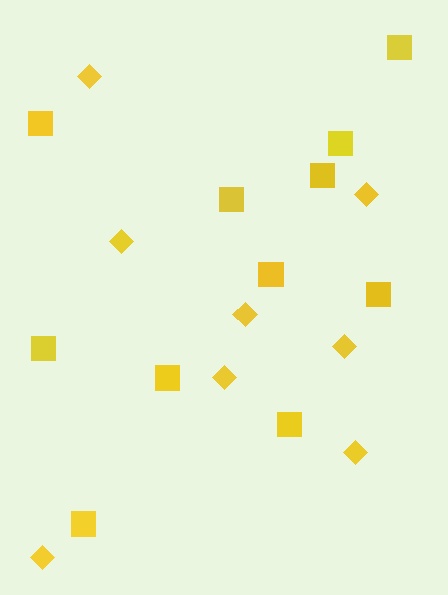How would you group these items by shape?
There are 2 groups: one group of diamonds (8) and one group of squares (11).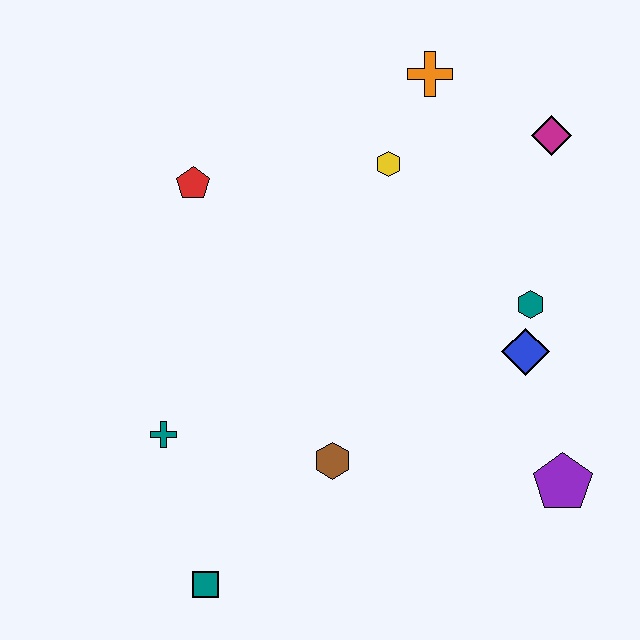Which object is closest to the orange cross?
The yellow hexagon is closest to the orange cross.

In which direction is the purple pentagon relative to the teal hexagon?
The purple pentagon is below the teal hexagon.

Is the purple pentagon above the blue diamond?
No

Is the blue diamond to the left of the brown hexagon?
No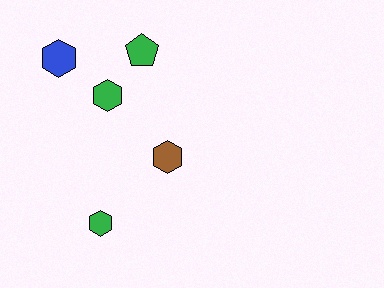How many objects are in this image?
There are 5 objects.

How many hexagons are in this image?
There are 4 hexagons.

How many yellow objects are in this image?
There are no yellow objects.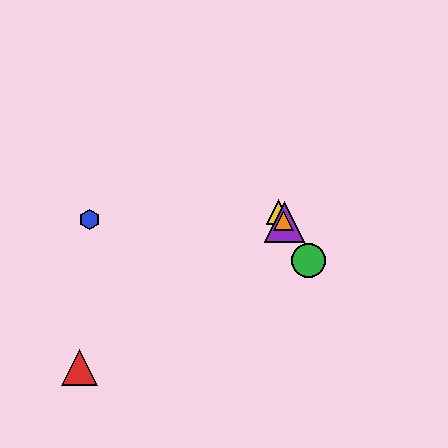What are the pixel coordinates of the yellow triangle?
The yellow triangle is at (278, 212).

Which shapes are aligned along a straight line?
The green circle, the yellow triangle, the purple triangle, the orange triangle are aligned along a straight line.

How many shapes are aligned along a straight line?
4 shapes (the green circle, the yellow triangle, the purple triangle, the orange triangle) are aligned along a straight line.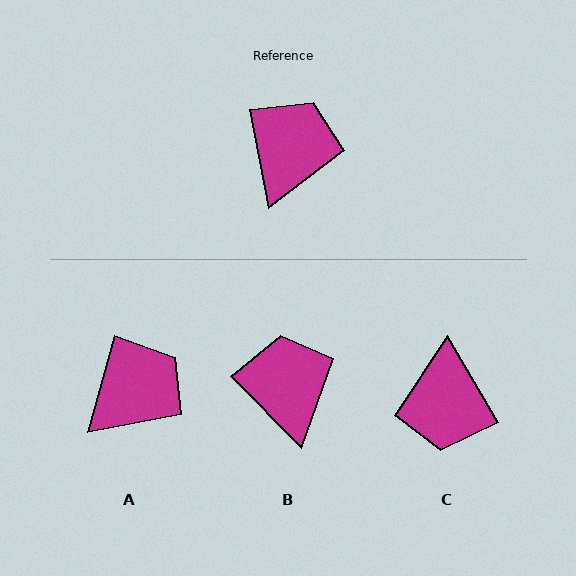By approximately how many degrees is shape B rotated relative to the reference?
Approximately 34 degrees counter-clockwise.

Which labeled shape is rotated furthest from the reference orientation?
C, about 161 degrees away.